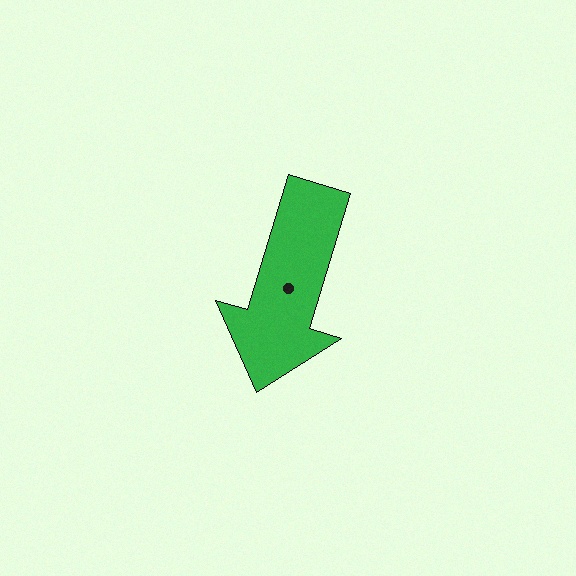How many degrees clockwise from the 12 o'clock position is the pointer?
Approximately 197 degrees.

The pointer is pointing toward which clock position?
Roughly 7 o'clock.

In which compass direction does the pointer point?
South.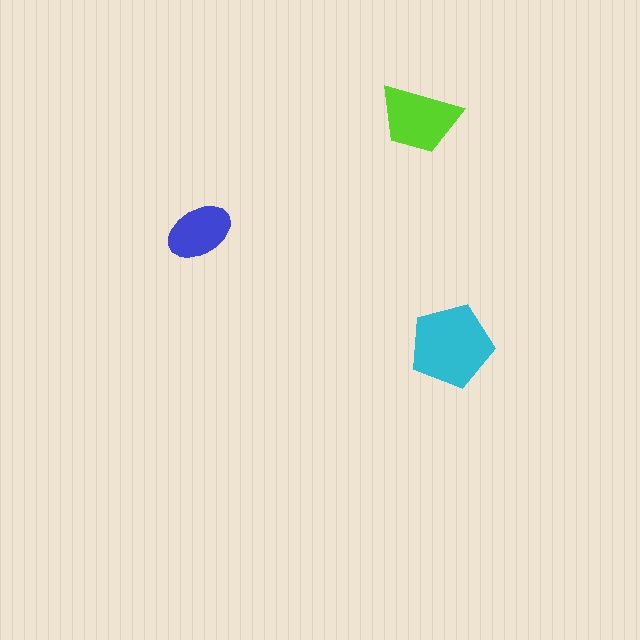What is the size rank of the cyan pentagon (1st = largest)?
1st.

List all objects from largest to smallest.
The cyan pentagon, the lime trapezoid, the blue ellipse.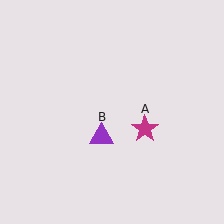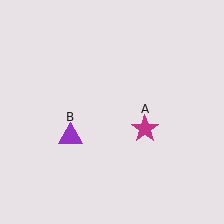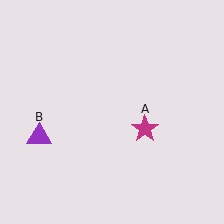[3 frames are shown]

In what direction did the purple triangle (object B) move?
The purple triangle (object B) moved left.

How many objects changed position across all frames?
1 object changed position: purple triangle (object B).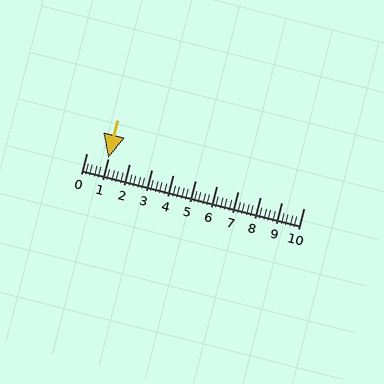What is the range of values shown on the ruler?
The ruler shows values from 0 to 10.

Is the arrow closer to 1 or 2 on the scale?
The arrow is closer to 1.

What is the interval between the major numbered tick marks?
The major tick marks are spaced 1 units apart.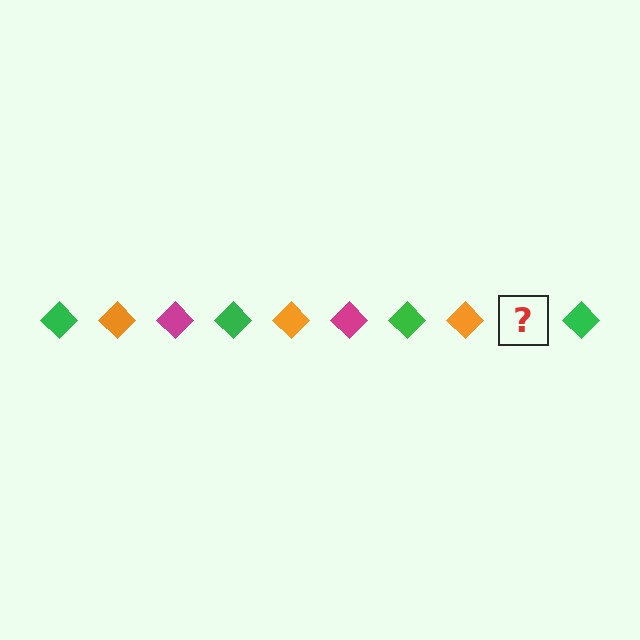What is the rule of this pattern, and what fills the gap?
The rule is that the pattern cycles through green, orange, magenta diamonds. The gap should be filled with a magenta diamond.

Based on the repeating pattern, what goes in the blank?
The blank should be a magenta diamond.